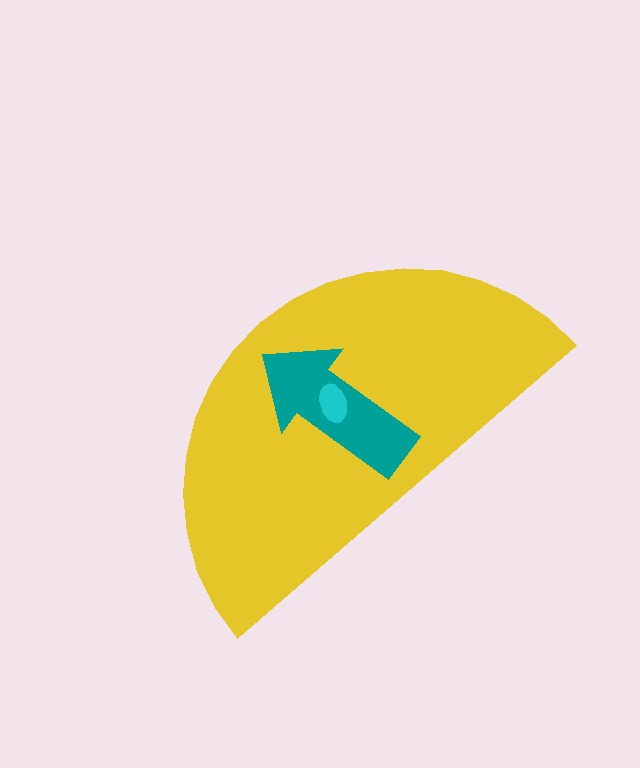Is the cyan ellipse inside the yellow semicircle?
Yes.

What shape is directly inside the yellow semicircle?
The teal arrow.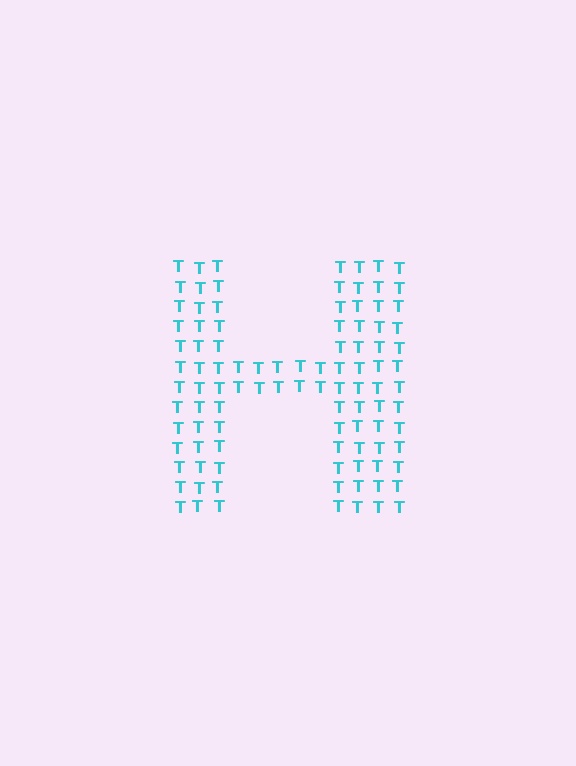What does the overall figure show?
The overall figure shows the letter H.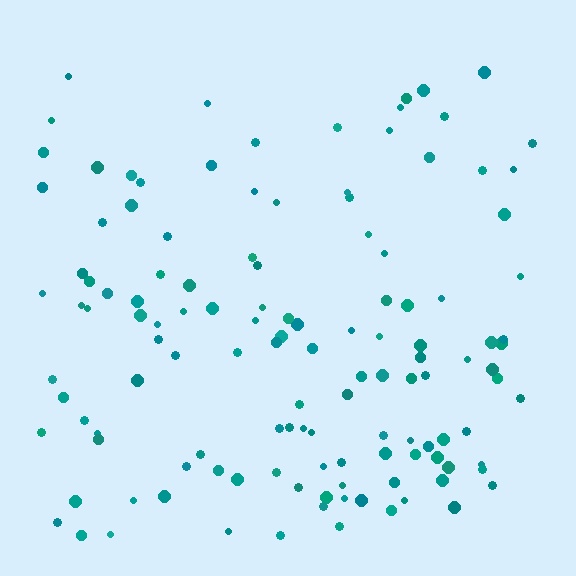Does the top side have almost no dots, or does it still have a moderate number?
Still a moderate number, just noticeably fewer than the bottom.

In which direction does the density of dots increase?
From top to bottom, with the bottom side densest.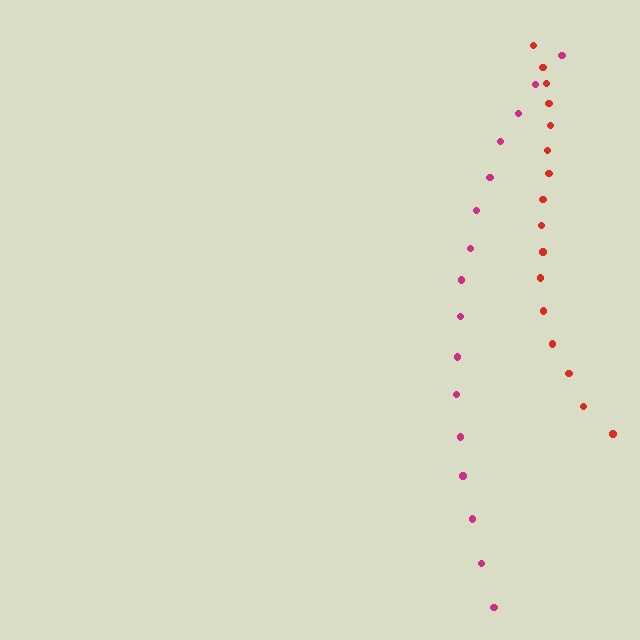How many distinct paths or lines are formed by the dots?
There are 2 distinct paths.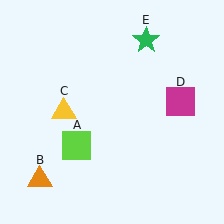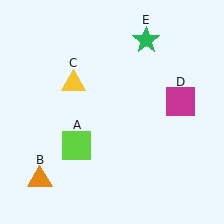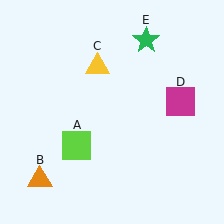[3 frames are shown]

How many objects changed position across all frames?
1 object changed position: yellow triangle (object C).